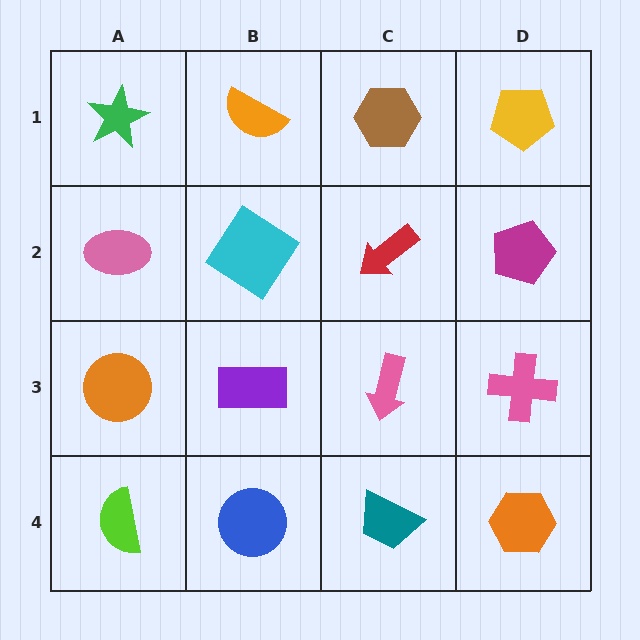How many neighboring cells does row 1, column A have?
2.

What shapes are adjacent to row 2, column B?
An orange semicircle (row 1, column B), a purple rectangle (row 3, column B), a pink ellipse (row 2, column A), a red arrow (row 2, column C).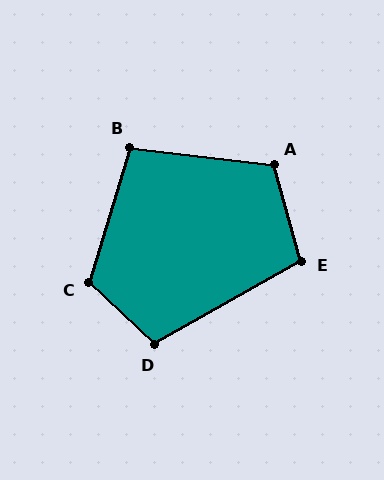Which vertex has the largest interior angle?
C, at approximately 117 degrees.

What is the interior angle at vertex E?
Approximately 104 degrees (obtuse).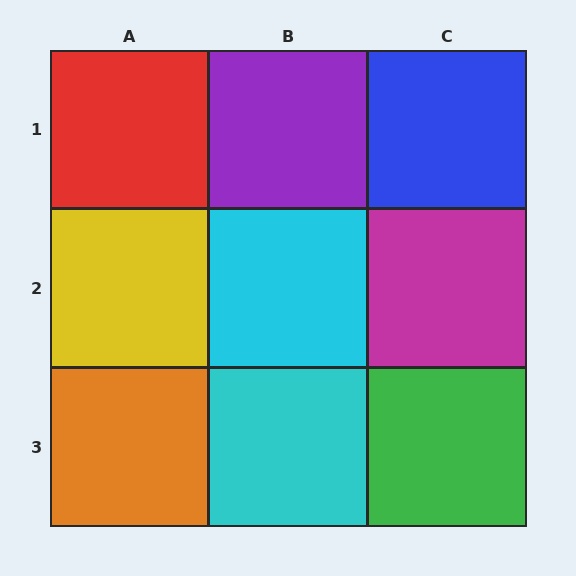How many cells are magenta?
1 cell is magenta.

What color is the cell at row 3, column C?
Green.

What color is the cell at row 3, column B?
Cyan.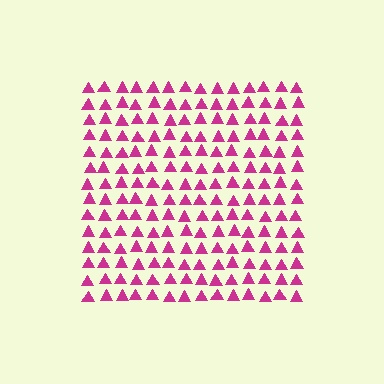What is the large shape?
The large shape is a square.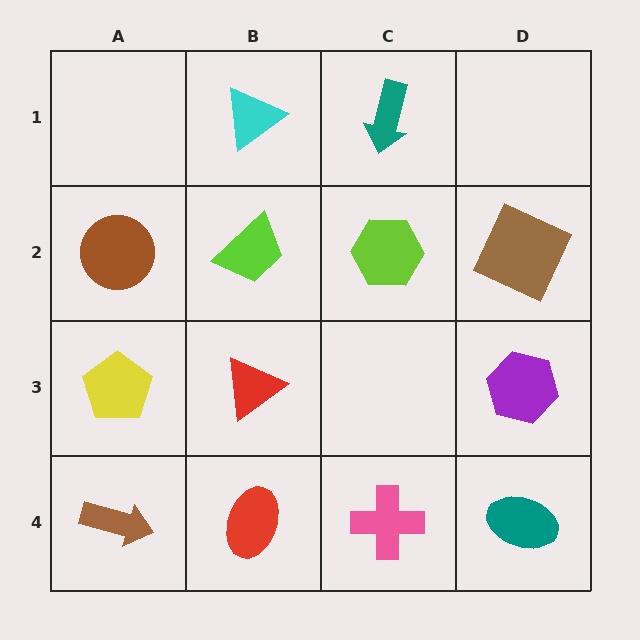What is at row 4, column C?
A pink cross.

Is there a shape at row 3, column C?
No, that cell is empty.